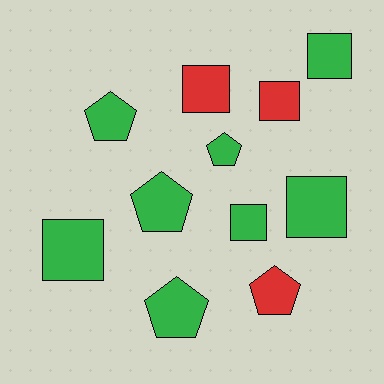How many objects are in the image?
There are 11 objects.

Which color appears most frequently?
Green, with 8 objects.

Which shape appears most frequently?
Square, with 6 objects.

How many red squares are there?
There are 2 red squares.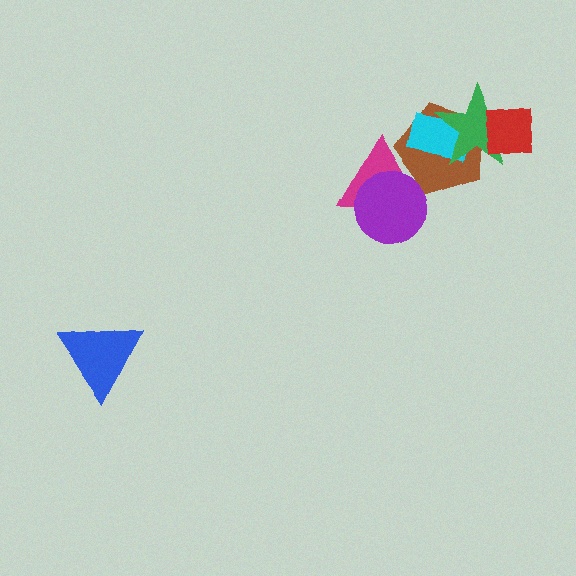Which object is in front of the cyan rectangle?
The green star is in front of the cyan rectangle.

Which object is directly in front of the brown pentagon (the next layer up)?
The cyan rectangle is directly in front of the brown pentagon.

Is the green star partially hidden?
Yes, it is partially covered by another shape.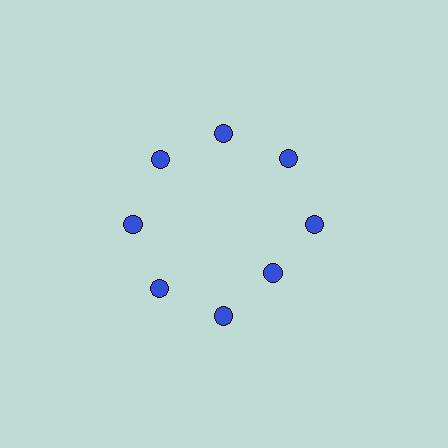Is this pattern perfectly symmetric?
No. The 8 blue circles are arranged in a ring, but one element near the 4 o'clock position is pulled inward toward the center, breaking the 8-fold rotational symmetry.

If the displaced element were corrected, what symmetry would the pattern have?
It would have 8-fold rotational symmetry — the pattern would map onto itself every 45 degrees.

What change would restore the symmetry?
The symmetry would be restored by moving it outward, back onto the ring so that all 8 circles sit at equal angles and equal distance from the center.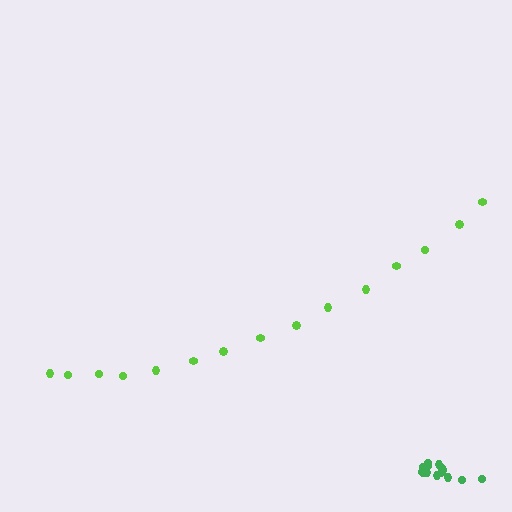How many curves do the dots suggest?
There are 2 distinct paths.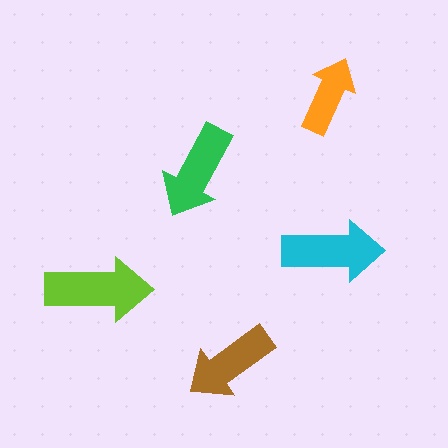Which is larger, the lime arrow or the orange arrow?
The lime one.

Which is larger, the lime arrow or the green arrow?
The lime one.